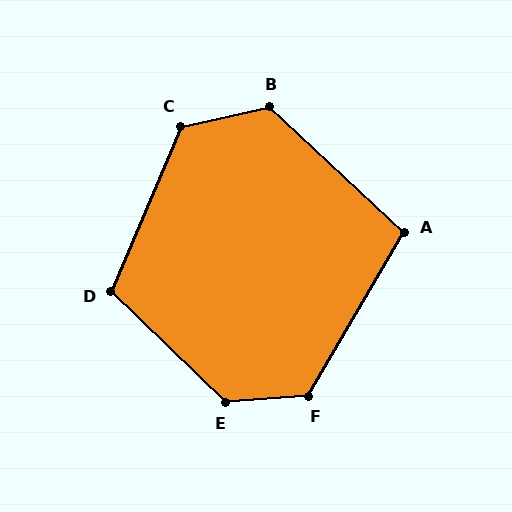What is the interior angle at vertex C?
Approximately 126 degrees (obtuse).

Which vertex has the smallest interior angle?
A, at approximately 103 degrees.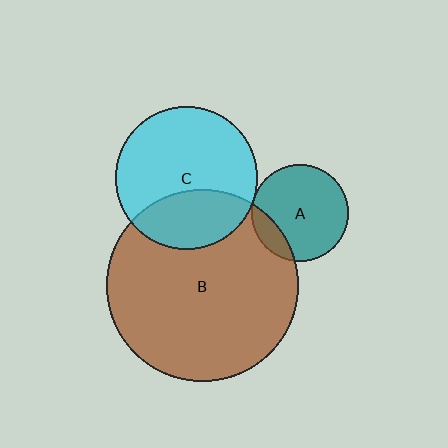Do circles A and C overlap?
Yes.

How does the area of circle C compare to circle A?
Approximately 2.1 times.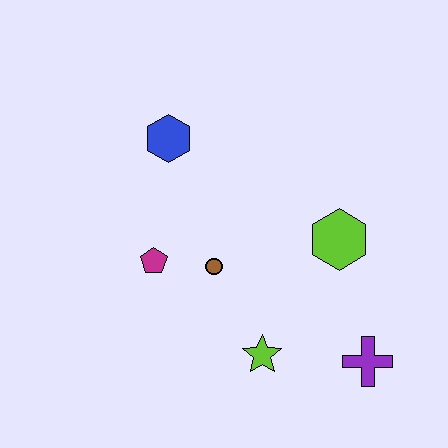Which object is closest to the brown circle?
The magenta pentagon is closest to the brown circle.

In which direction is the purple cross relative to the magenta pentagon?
The purple cross is to the right of the magenta pentagon.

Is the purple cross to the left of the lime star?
No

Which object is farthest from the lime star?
The blue hexagon is farthest from the lime star.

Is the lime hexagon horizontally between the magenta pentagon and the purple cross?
Yes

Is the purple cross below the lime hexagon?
Yes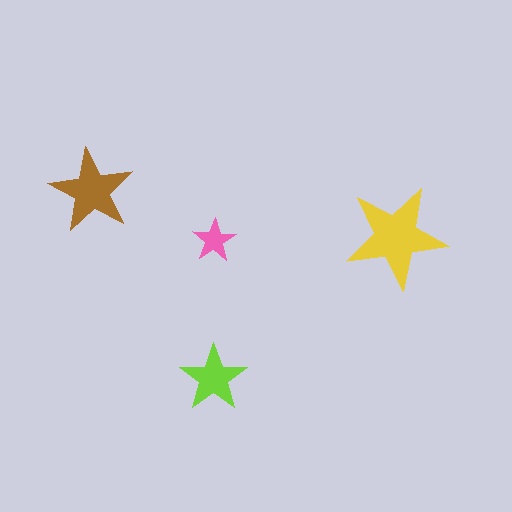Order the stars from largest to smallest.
the yellow one, the brown one, the lime one, the pink one.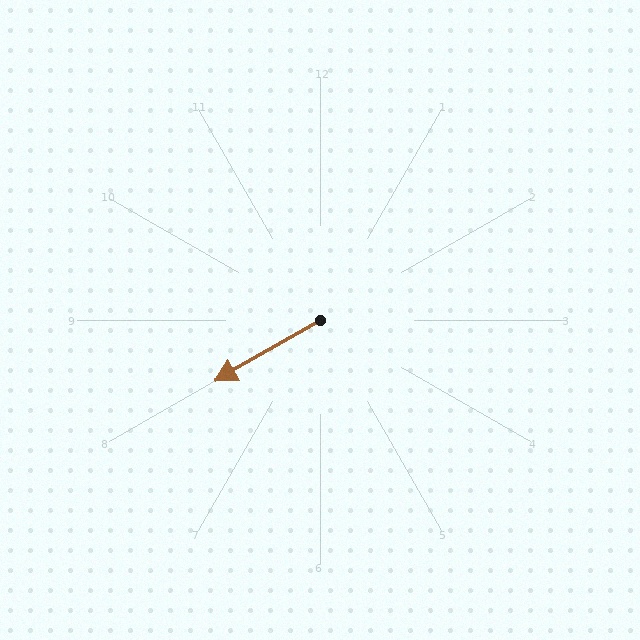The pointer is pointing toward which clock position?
Roughly 8 o'clock.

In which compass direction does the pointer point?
Southwest.